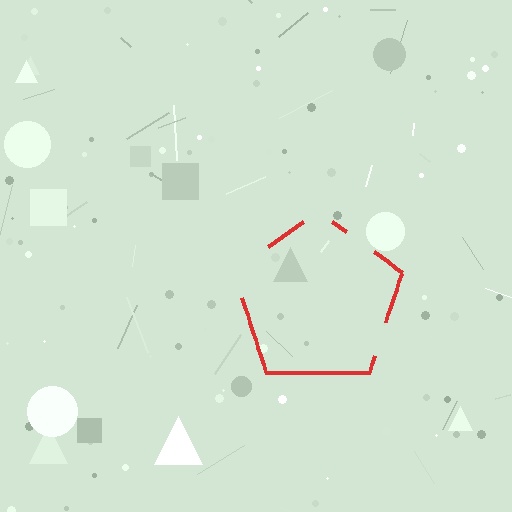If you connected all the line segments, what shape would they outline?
They would outline a pentagon.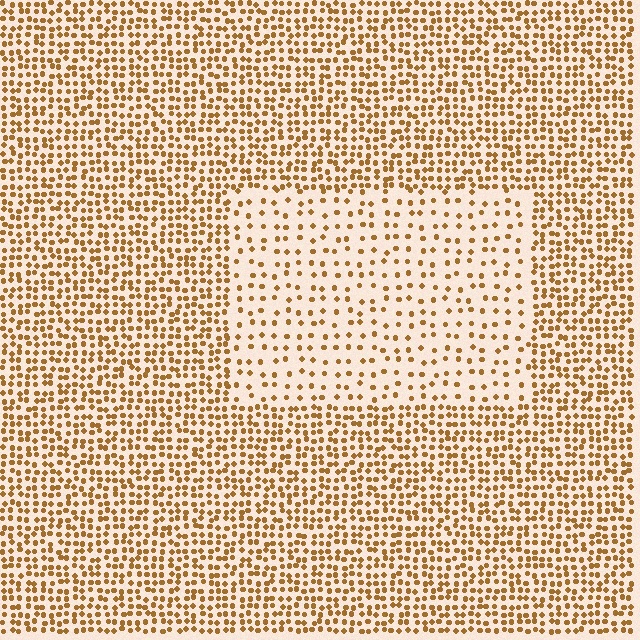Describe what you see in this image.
The image contains small brown elements arranged at two different densities. A rectangle-shaped region is visible where the elements are less densely packed than the surrounding area.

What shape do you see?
I see a rectangle.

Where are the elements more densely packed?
The elements are more densely packed outside the rectangle boundary.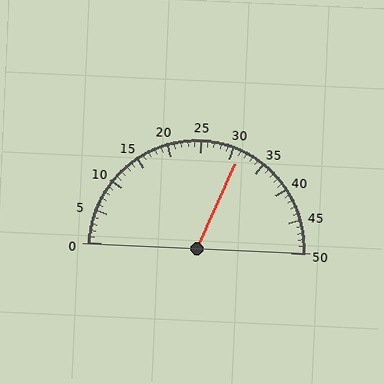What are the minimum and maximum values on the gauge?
The gauge ranges from 0 to 50.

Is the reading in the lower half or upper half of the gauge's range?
The reading is in the upper half of the range (0 to 50).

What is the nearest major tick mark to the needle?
The nearest major tick mark is 30.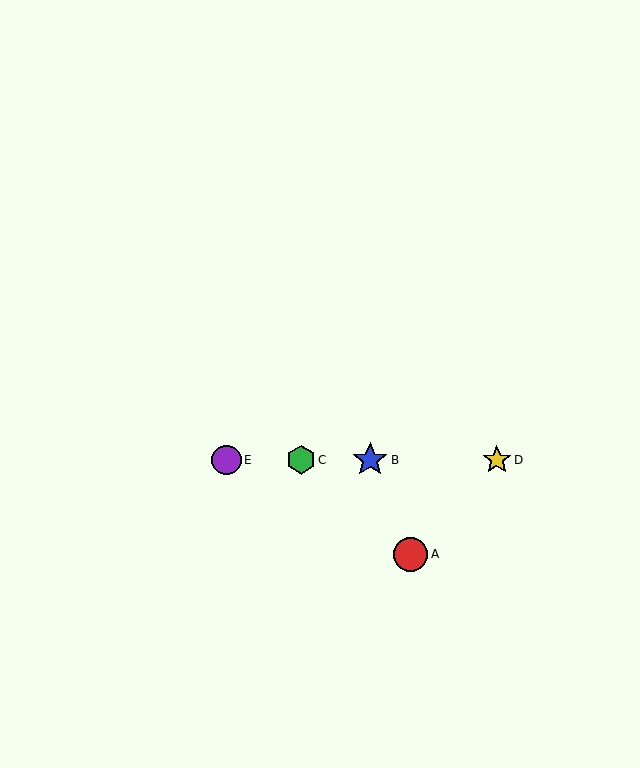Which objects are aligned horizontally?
Objects B, C, D, E are aligned horizontally.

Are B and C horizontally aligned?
Yes, both are at y≈460.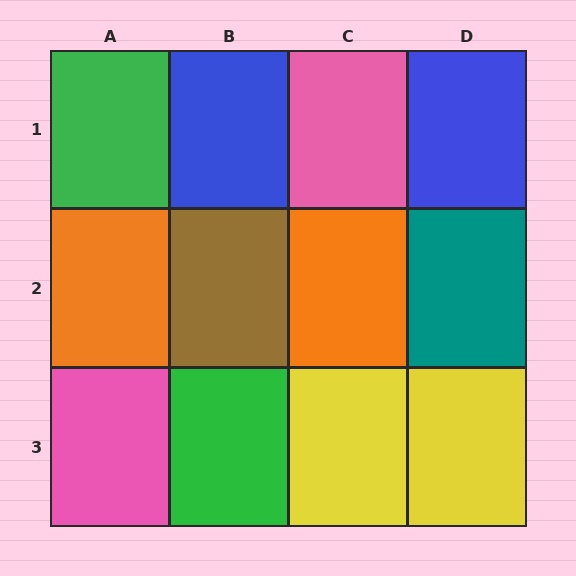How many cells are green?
2 cells are green.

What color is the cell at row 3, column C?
Yellow.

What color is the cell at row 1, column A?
Green.